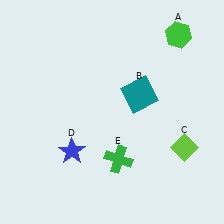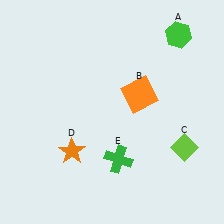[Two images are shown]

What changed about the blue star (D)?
In Image 1, D is blue. In Image 2, it changed to orange.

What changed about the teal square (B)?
In Image 1, B is teal. In Image 2, it changed to orange.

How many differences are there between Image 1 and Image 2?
There are 2 differences between the two images.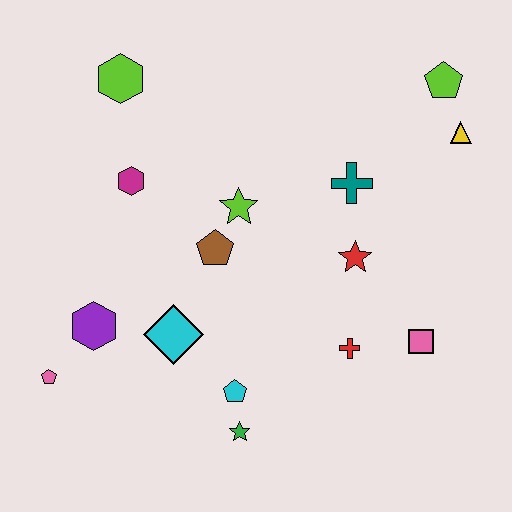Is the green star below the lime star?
Yes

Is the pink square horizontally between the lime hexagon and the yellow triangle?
Yes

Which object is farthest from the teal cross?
The pink pentagon is farthest from the teal cross.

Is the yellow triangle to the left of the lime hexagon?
No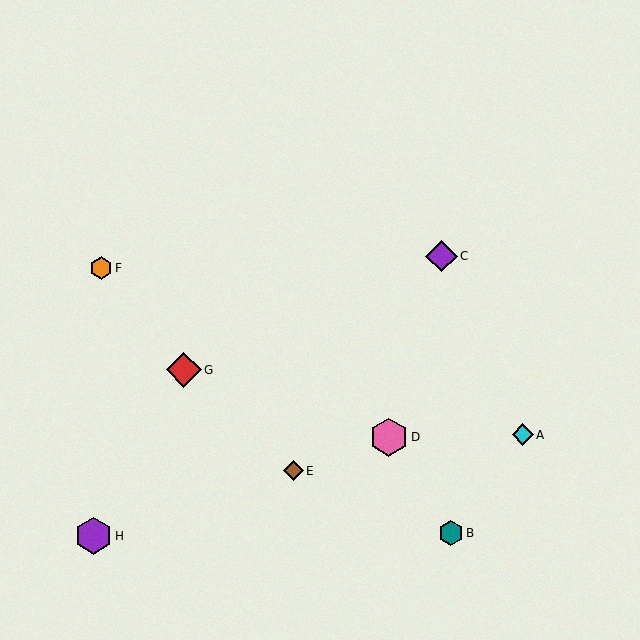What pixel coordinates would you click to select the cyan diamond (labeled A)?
Click at (523, 435) to select the cyan diamond A.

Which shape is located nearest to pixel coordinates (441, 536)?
The teal hexagon (labeled B) at (451, 533) is nearest to that location.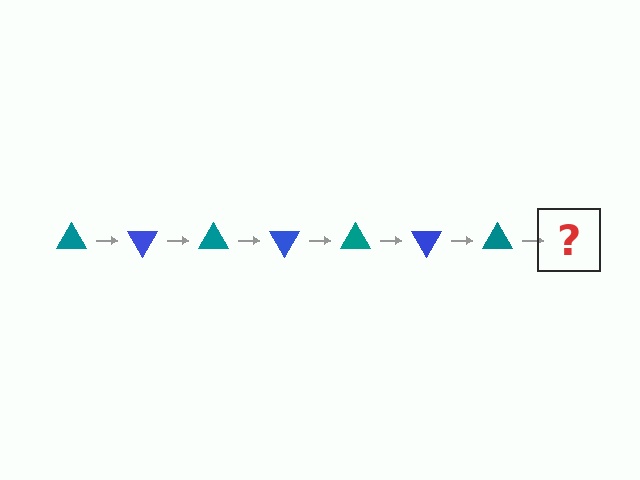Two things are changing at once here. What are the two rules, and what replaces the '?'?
The two rules are that it rotates 60 degrees each step and the color cycles through teal and blue. The '?' should be a blue triangle, rotated 420 degrees from the start.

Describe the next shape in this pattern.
It should be a blue triangle, rotated 420 degrees from the start.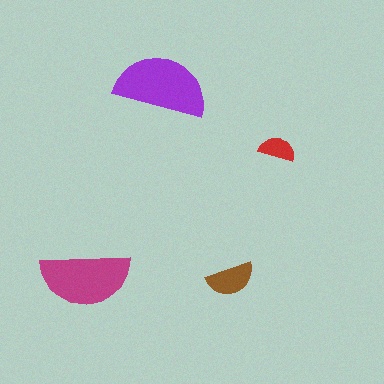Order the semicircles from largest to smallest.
the purple one, the magenta one, the brown one, the red one.